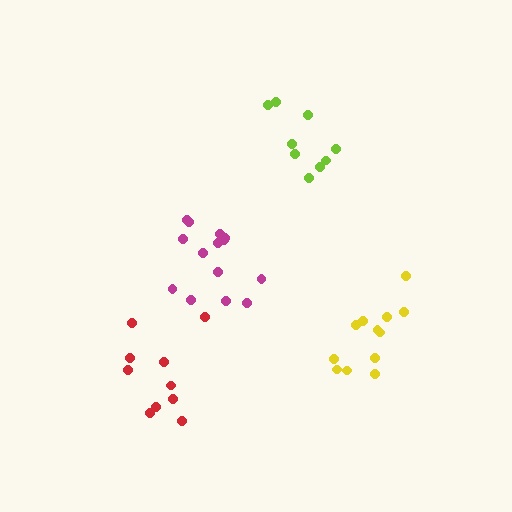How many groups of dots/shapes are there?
There are 4 groups.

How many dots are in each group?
Group 1: 10 dots, Group 2: 14 dots, Group 3: 12 dots, Group 4: 9 dots (45 total).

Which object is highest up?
The lime cluster is topmost.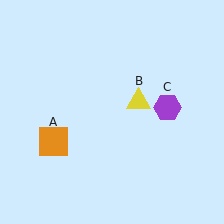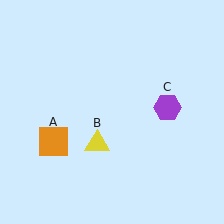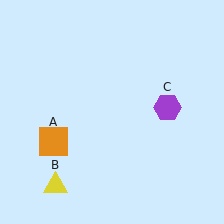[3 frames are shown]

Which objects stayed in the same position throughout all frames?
Orange square (object A) and purple hexagon (object C) remained stationary.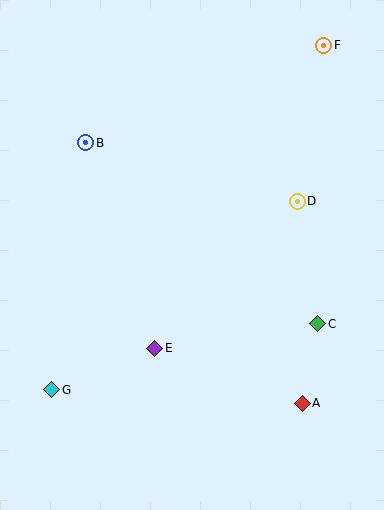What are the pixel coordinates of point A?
Point A is at (302, 403).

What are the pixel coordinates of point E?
Point E is at (155, 348).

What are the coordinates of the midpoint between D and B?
The midpoint between D and B is at (191, 172).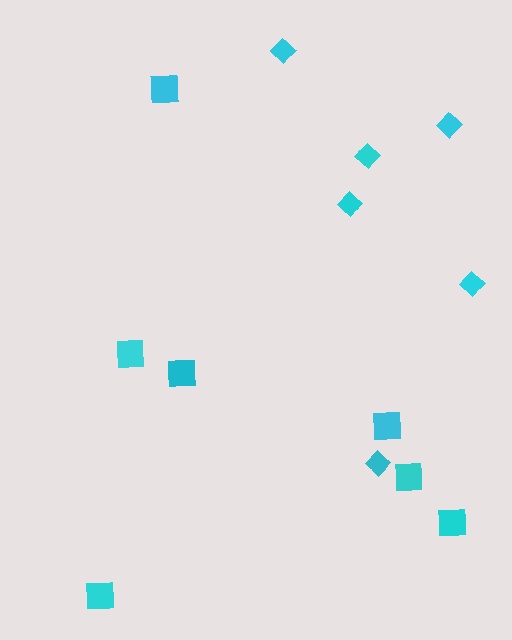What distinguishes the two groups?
There are 2 groups: one group of squares (7) and one group of diamonds (6).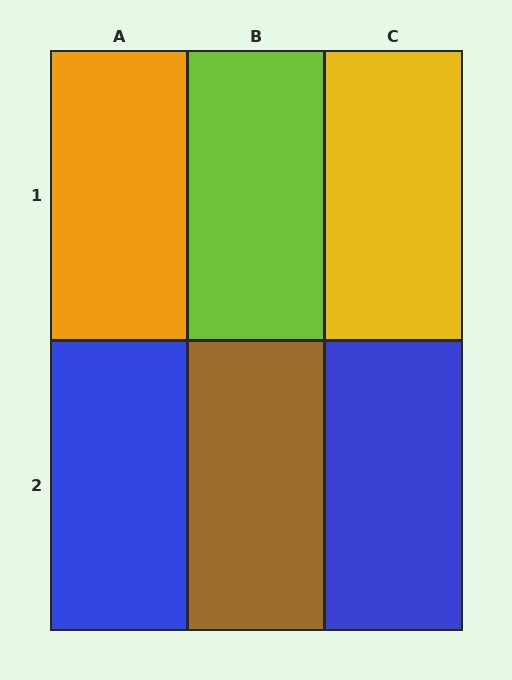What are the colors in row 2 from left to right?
Blue, brown, blue.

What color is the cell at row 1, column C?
Yellow.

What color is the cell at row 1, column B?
Lime.